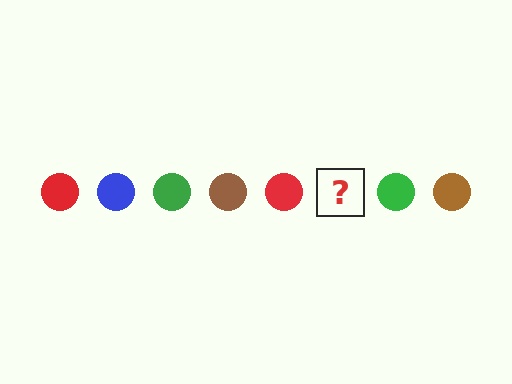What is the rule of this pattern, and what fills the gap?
The rule is that the pattern cycles through red, blue, green, brown circles. The gap should be filled with a blue circle.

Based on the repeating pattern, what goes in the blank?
The blank should be a blue circle.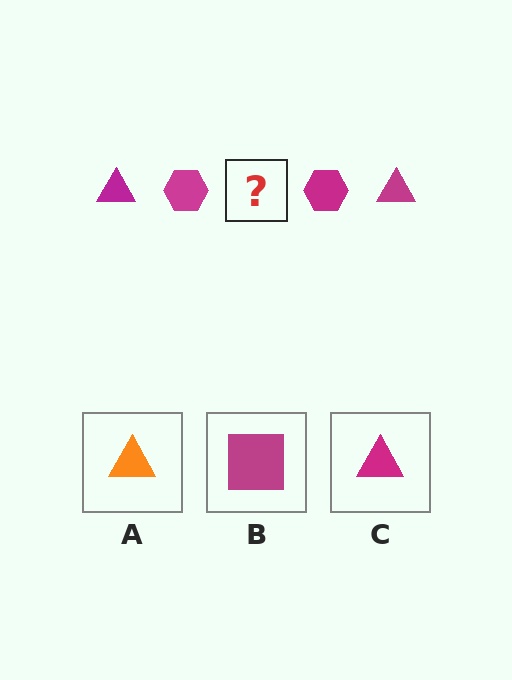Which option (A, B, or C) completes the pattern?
C.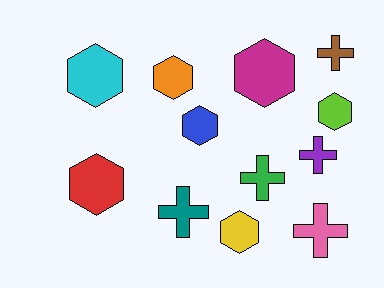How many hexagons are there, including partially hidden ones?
There are 7 hexagons.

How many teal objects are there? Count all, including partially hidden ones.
There is 1 teal object.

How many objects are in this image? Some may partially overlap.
There are 12 objects.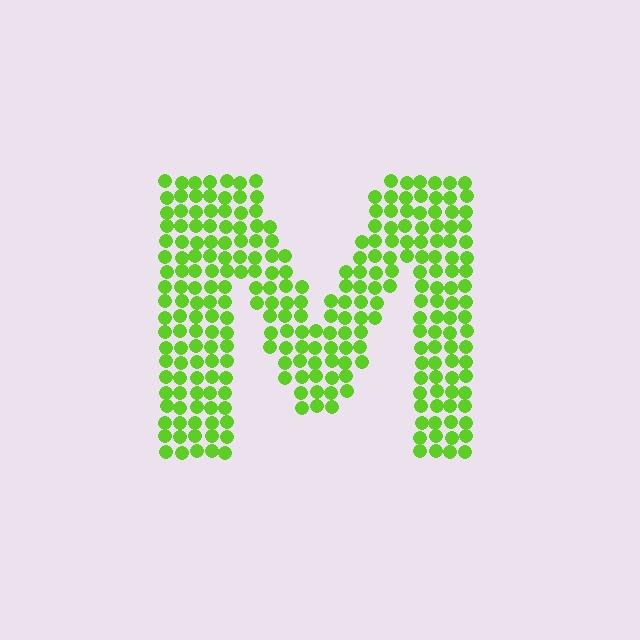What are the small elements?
The small elements are circles.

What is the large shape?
The large shape is the letter M.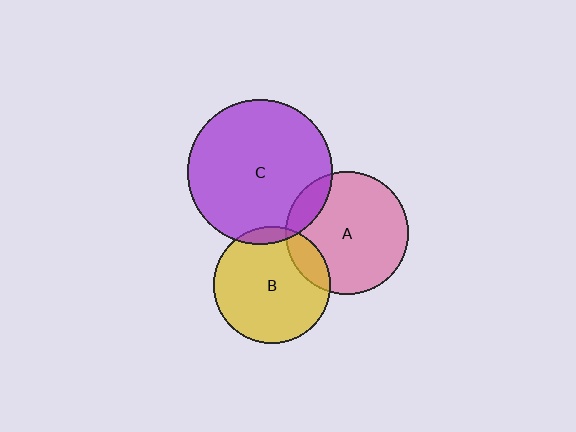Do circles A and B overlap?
Yes.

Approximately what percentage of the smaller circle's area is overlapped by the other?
Approximately 15%.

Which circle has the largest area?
Circle C (purple).